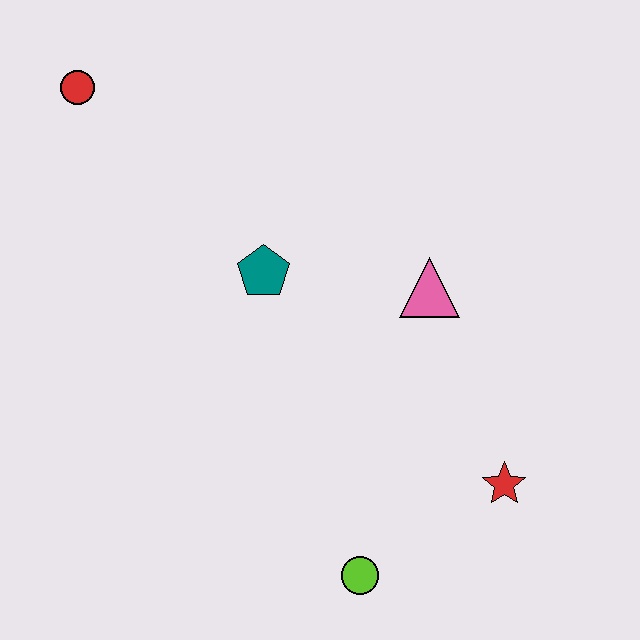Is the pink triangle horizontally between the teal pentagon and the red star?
Yes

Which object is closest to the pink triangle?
The teal pentagon is closest to the pink triangle.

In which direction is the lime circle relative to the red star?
The lime circle is to the left of the red star.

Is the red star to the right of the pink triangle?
Yes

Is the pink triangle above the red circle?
No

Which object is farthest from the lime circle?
The red circle is farthest from the lime circle.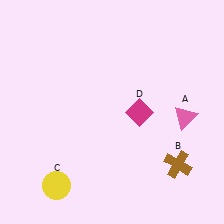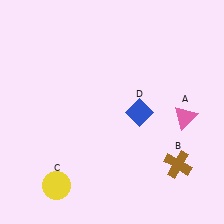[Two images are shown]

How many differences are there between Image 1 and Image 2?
There is 1 difference between the two images.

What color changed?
The diamond (D) changed from magenta in Image 1 to blue in Image 2.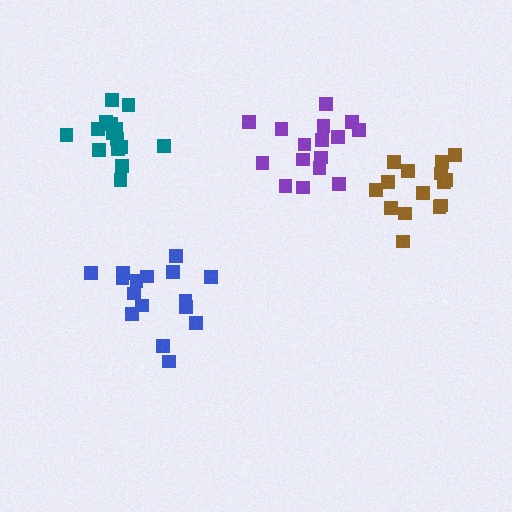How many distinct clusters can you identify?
There are 4 distinct clusters.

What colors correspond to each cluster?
The clusters are colored: purple, blue, teal, brown.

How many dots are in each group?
Group 1: 16 dots, Group 2: 16 dots, Group 3: 15 dots, Group 4: 15 dots (62 total).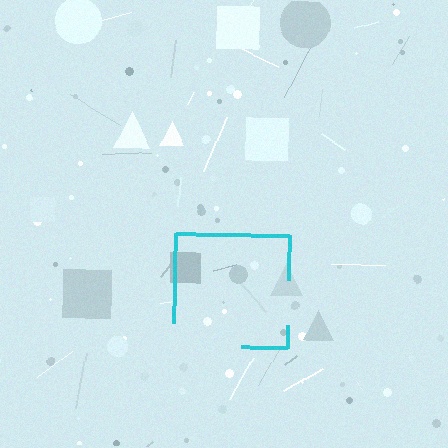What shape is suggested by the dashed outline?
The dashed outline suggests a square.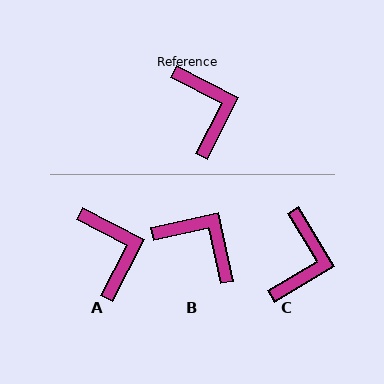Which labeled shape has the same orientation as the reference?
A.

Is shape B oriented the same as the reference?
No, it is off by about 39 degrees.